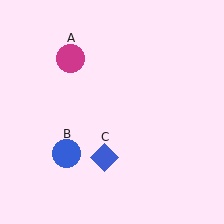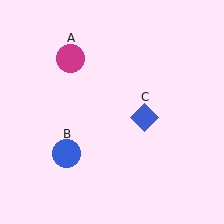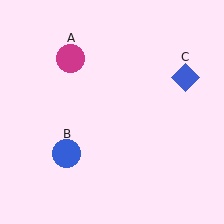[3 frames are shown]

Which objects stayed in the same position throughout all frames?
Magenta circle (object A) and blue circle (object B) remained stationary.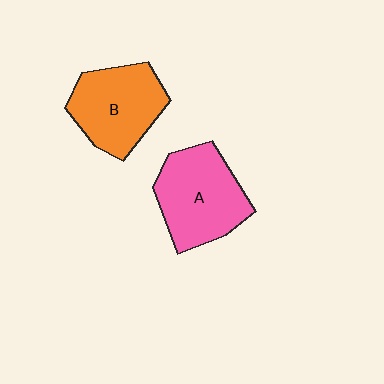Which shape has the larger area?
Shape A (pink).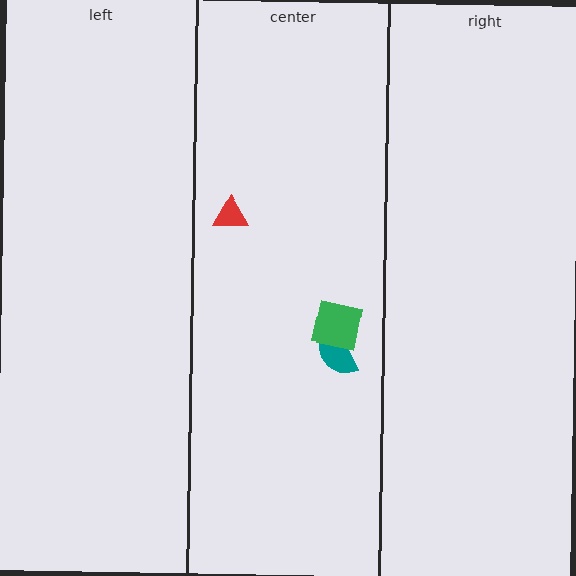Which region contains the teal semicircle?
The center region.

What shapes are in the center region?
The teal semicircle, the red triangle, the green square.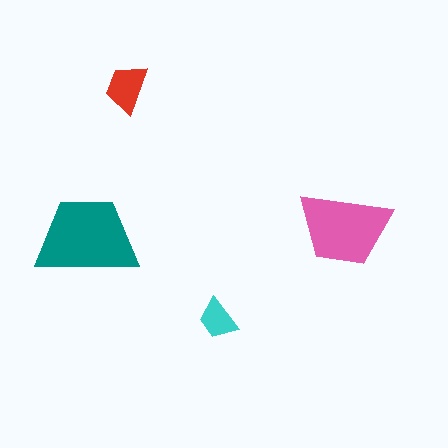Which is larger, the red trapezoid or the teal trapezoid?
The teal one.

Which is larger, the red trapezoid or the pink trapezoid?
The pink one.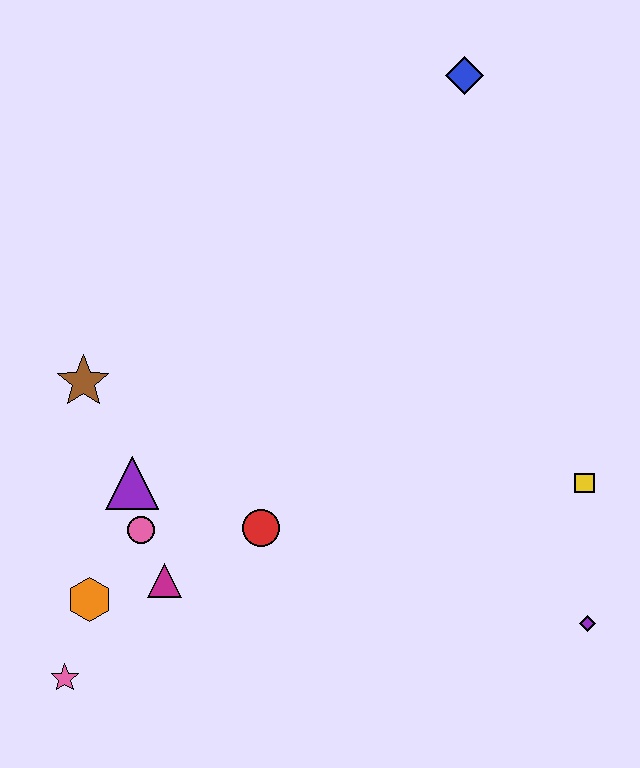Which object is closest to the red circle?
The magenta triangle is closest to the red circle.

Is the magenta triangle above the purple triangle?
No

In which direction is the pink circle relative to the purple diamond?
The pink circle is to the left of the purple diamond.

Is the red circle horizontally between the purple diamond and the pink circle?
Yes